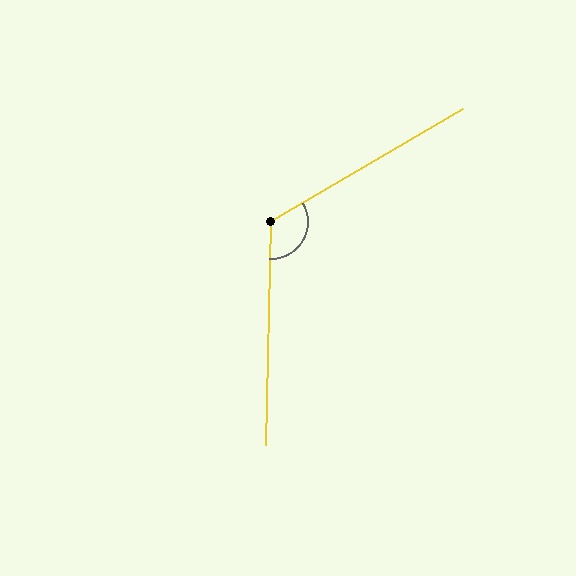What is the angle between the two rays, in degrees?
Approximately 122 degrees.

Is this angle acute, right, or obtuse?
It is obtuse.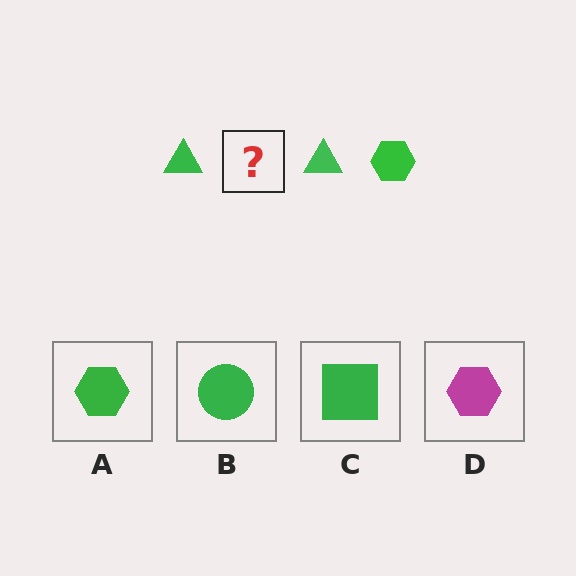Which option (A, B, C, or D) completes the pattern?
A.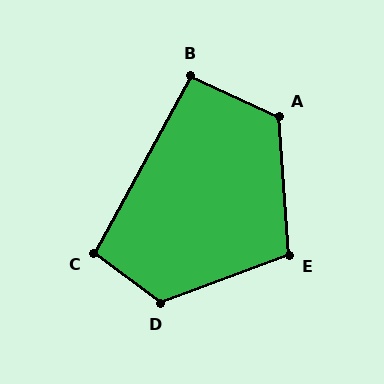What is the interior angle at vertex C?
Approximately 98 degrees (obtuse).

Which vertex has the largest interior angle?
D, at approximately 122 degrees.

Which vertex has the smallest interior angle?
B, at approximately 94 degrees.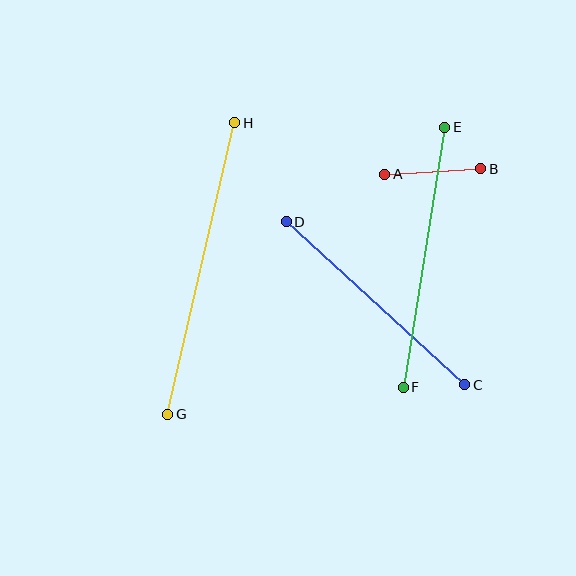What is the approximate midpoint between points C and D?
The midpoint is at approximately (376, 303) pixels.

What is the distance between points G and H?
The distance is approximately 299 pixels.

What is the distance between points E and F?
The distance is approximately 263 pixels.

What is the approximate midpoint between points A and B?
The midpoint is at approximately (433, 172) pixels.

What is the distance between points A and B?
The distance is approximately 96 pixels.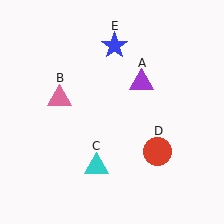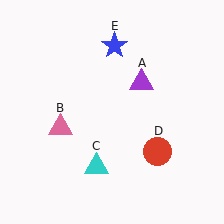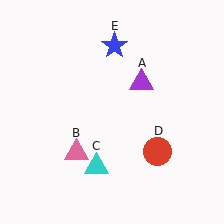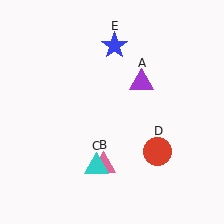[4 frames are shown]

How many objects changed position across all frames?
1 object changed position: pink triangle (object B).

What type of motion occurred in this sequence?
The pink triangle (object B) rotated counterclockwise around the center of the scene.